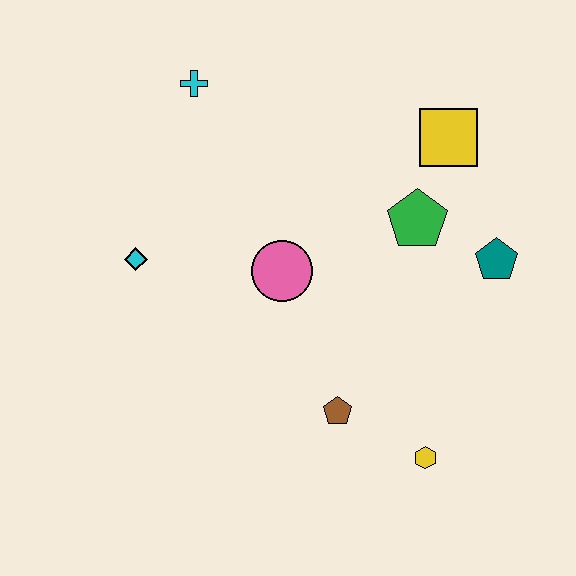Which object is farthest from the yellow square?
The cyan diamond is farthest from the yellow square.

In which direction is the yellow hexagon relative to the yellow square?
The yellow hexagon is below the yellow square.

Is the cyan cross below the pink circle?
No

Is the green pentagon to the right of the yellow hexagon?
No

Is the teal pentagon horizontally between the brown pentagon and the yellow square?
No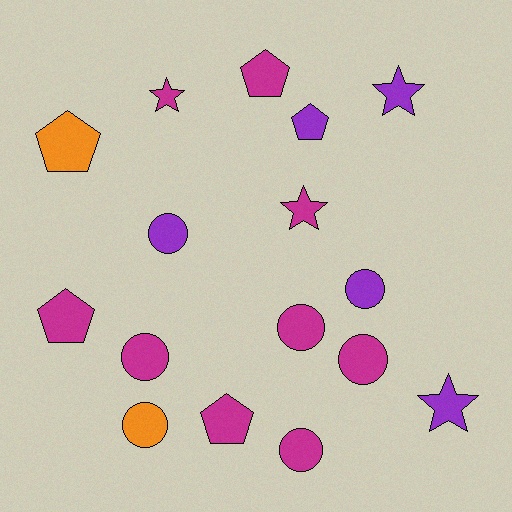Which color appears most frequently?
Magenta, with 9 objects.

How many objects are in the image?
There are 16 objects.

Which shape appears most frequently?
Circle, with 7 objects.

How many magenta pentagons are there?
There are 3 magenta pentagons.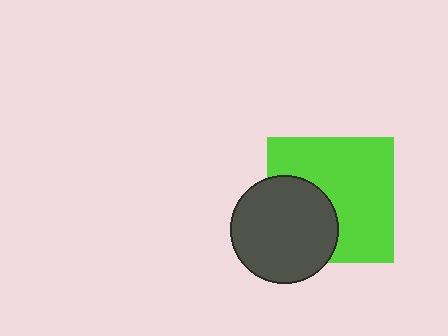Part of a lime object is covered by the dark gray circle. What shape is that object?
It is a square.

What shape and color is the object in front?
The object in front is a dark gray circle.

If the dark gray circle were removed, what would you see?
You would see the complete lime square.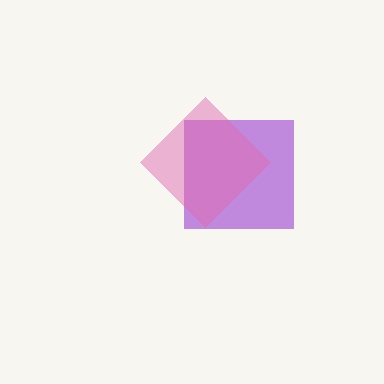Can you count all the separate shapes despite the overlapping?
Yes, there are 2 separate shapes.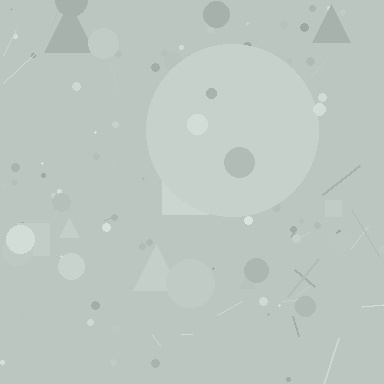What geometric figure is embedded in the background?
A circle is embedded in the background.